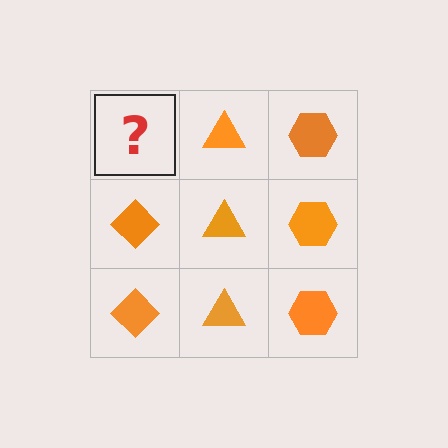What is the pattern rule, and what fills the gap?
The rule is that each column has a consistent shape. The gap should be filled with an orange diamond.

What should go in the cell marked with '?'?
The missing cell should contain an orange diamond.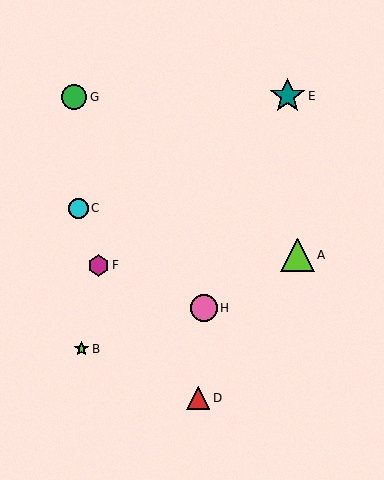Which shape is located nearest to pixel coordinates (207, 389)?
The red triangle (labeled D) at (198, 398) is nearest to that location.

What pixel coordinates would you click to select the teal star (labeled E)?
Click at (288, 96) to select the teal star E.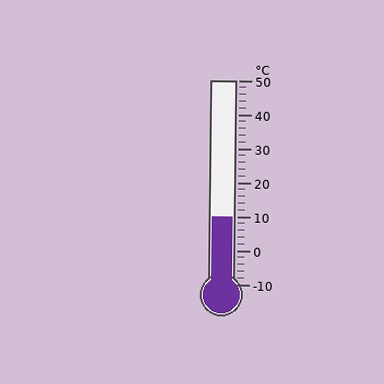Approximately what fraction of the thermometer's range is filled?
The thermometer is filled to approximately 35% of its range.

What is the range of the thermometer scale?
The thermometer scale ranges from -10°C to 50°C.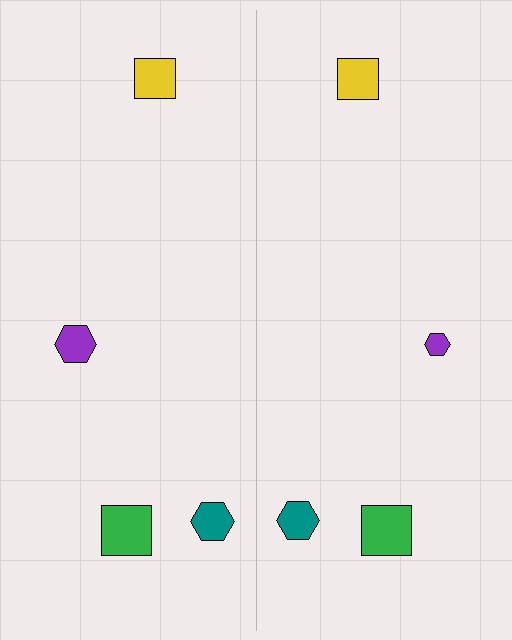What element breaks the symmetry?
The purple hexagon on the right side has a different size than its mirror counterpart.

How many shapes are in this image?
There are 8 shapes in this image.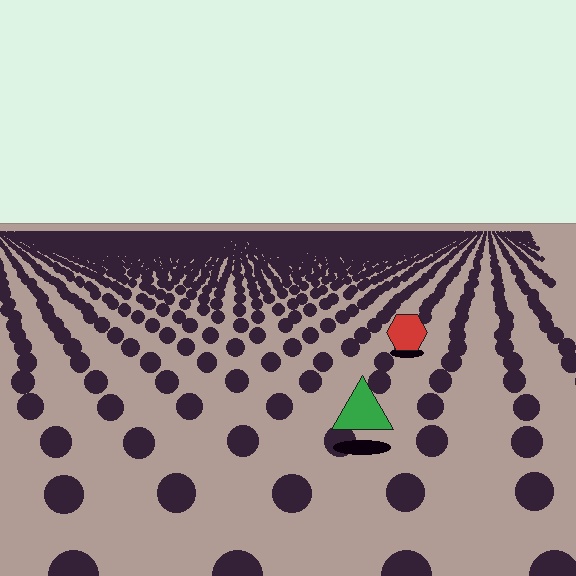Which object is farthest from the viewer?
The red hexagon is farthest from the viewer. It appears smaller and the ground texture around it is denser.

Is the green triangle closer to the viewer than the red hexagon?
Yes. The green triangle is closer — you can tell from the texture gradient: the ground texture is coarser near it.